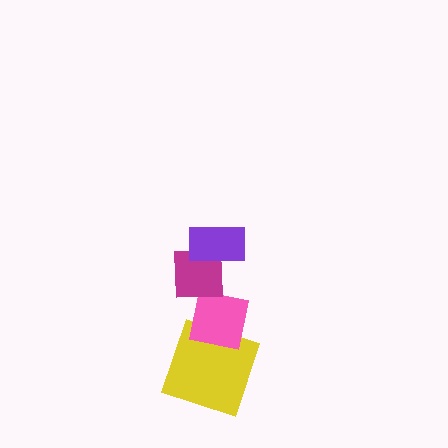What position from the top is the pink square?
The pink square is 3rd from the top.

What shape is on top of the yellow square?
The pink square is on top of the yellow square.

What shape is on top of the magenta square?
The purple rectangle is on top of the magenta square.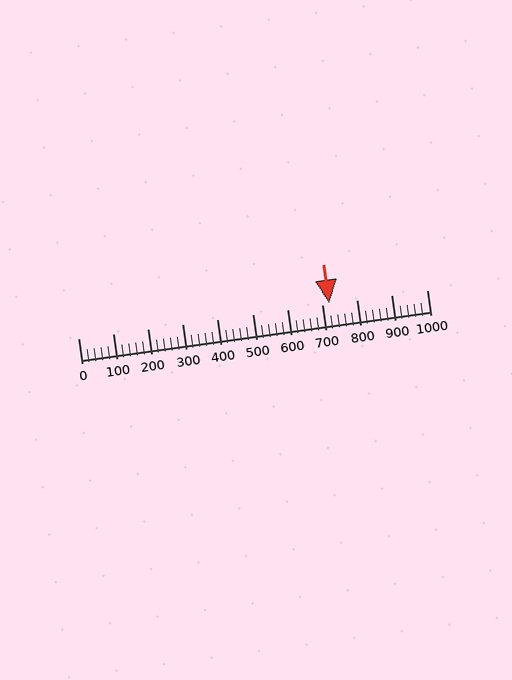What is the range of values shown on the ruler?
The ruler shows values from 0 to 1000.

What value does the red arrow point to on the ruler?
The red arrow points to approximately 720.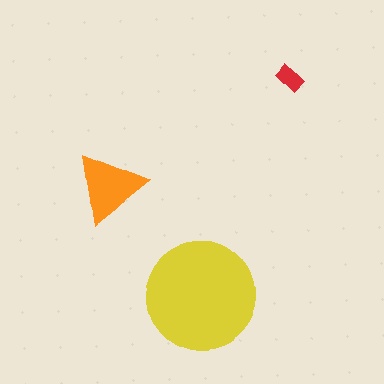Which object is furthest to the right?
The red rectangle is rightmost.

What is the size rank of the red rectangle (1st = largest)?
3rd.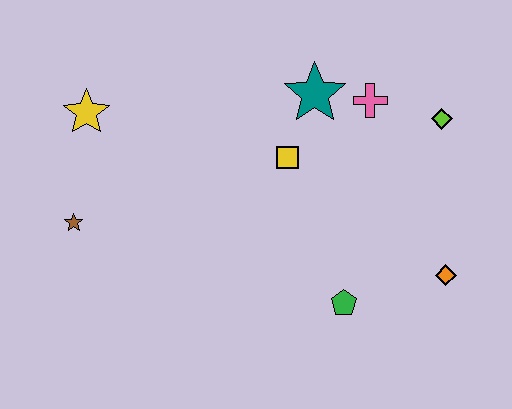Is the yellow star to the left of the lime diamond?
Yes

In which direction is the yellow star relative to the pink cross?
The yellow star is to the left of the pink cross.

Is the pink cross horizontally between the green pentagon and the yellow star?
No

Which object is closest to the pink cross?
The teal star is closest to the pink cross.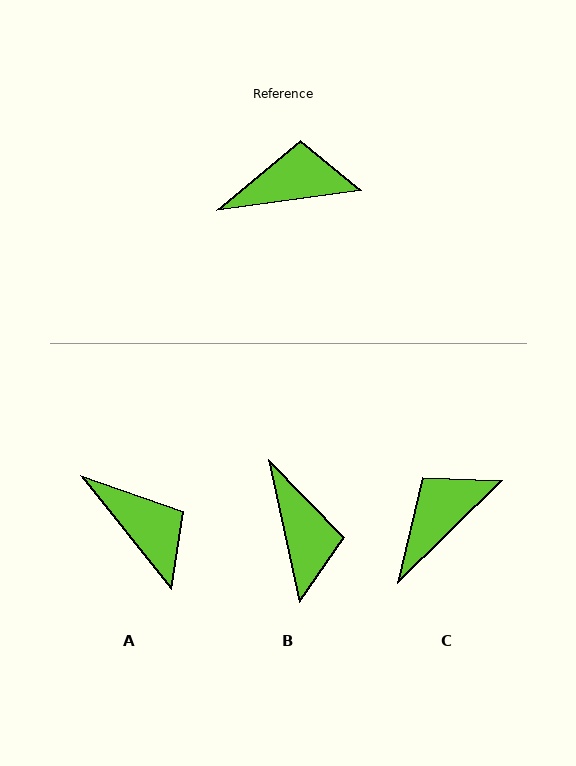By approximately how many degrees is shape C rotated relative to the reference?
Approximately 37 degrees counter-clockwise.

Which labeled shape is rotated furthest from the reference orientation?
B, about 86 degrees away.